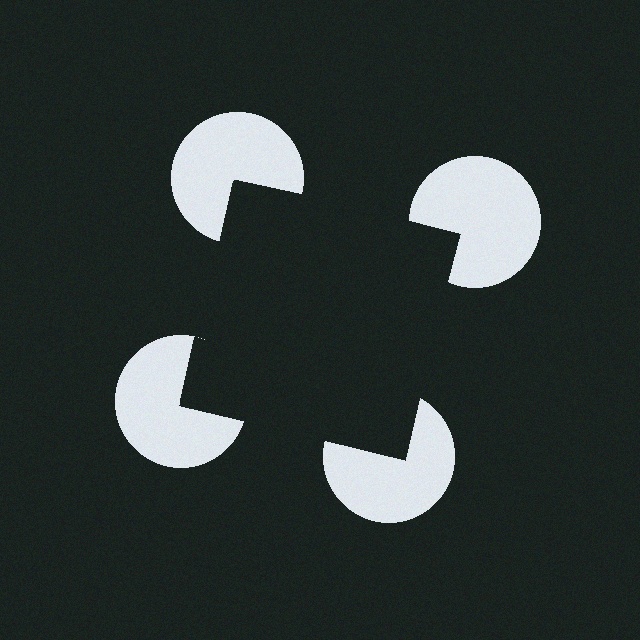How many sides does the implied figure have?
4 sides.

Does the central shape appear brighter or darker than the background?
It typically appears slightly darker than the background, even though no actual brightness change is drawn.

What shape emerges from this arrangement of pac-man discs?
An illusory square — its edges are inferred from the aligned wedge cuts in the pac-man discs, not physically drawn.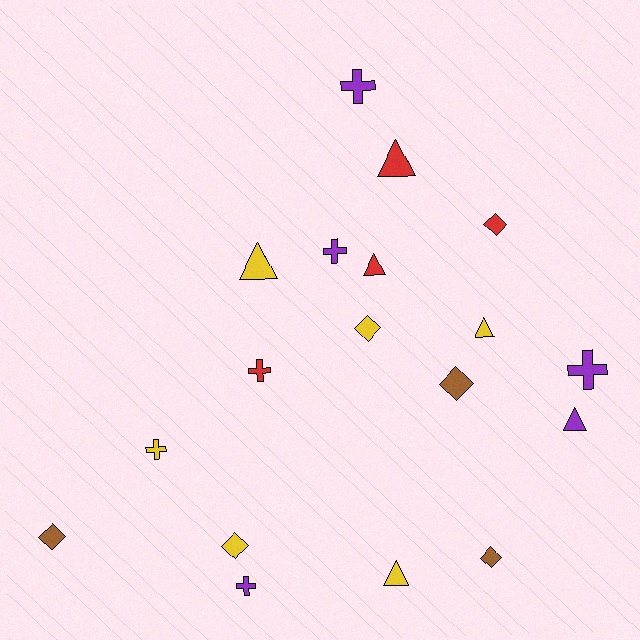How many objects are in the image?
There are 18 objects.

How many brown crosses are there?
There are no brown crosses.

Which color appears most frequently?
Yellow, with 6 objects.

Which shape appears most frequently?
Cross, with 6 objects.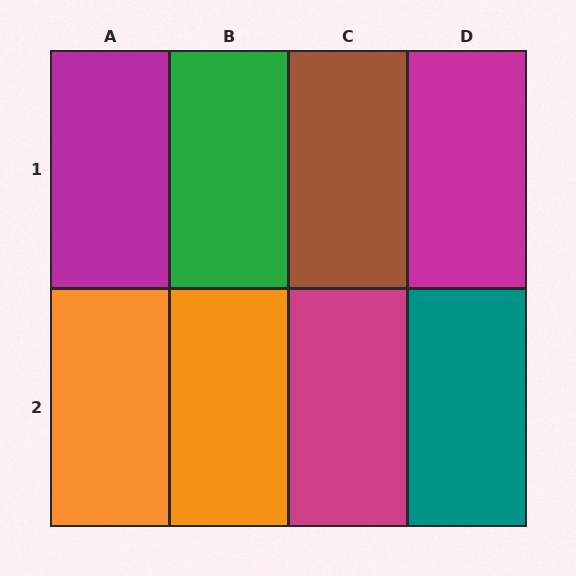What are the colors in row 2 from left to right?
Orange, orange, magenta, teal.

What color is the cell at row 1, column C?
Brown.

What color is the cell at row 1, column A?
Magenta.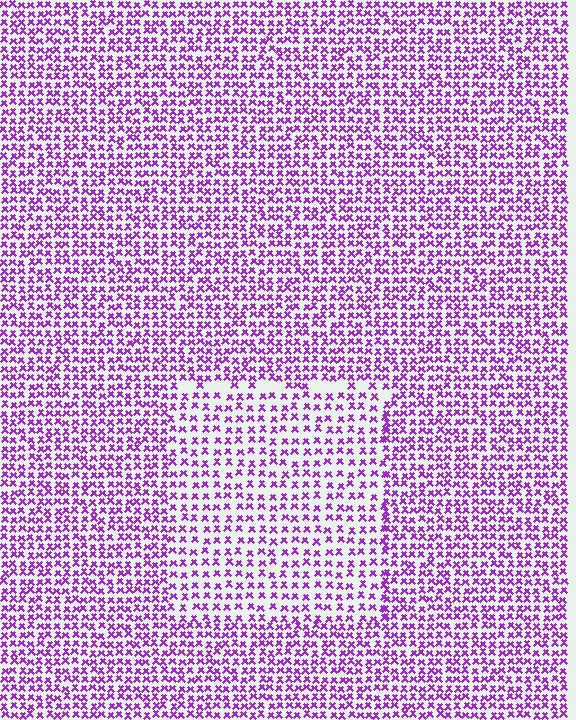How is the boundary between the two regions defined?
The boundary is defined by a change in element density (approximately 1.6x ratio). All elements are the same color, size, and shape.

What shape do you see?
I see a rectangle.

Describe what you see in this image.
The image contains small purple elements arranged at two different densities. A rectangle-shaped region is visible where the elements are less densely packed than the surrounding area.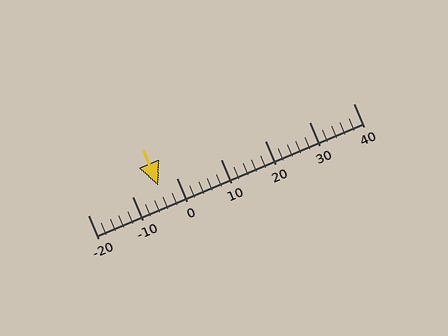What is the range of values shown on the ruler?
The ruler shows values from -20 to 40.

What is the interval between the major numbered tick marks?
The major tick marks are spaced 10 units apart.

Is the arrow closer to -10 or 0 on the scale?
The arrow is closer to 0.